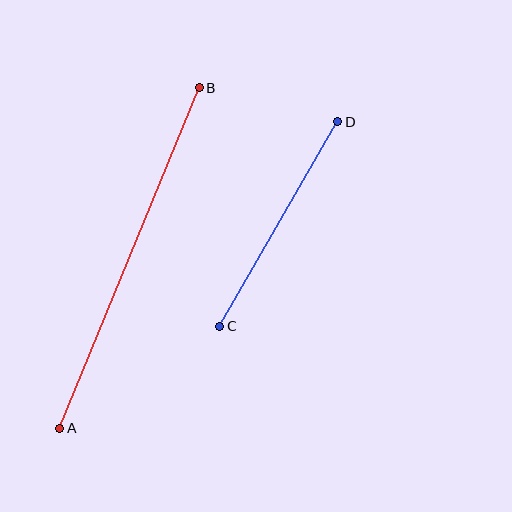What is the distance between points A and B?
The distance is approximately 368 pixels.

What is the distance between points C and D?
The distance is approximately 236 pixels.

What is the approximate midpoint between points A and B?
The midpoint is at approximately (129, 258) pixels.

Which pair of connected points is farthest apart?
Points A and B are farthest apart.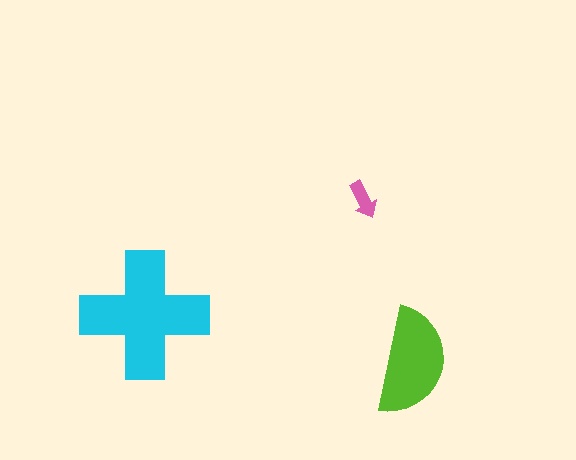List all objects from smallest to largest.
The pink arrow, the lime semicircle, the cyan cross.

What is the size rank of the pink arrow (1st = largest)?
3rd.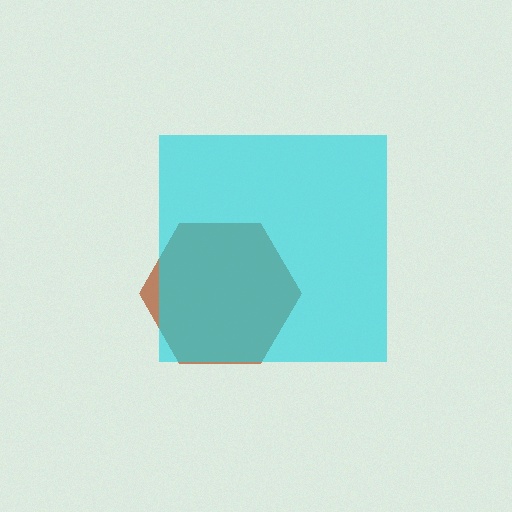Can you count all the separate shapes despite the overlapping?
Yes, there are 2 separate shapes.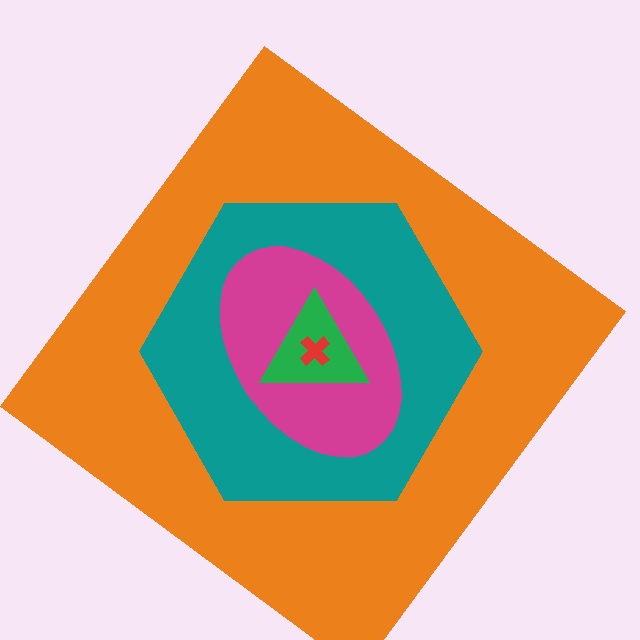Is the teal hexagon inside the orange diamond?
Yes.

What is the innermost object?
The red cross.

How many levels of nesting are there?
5.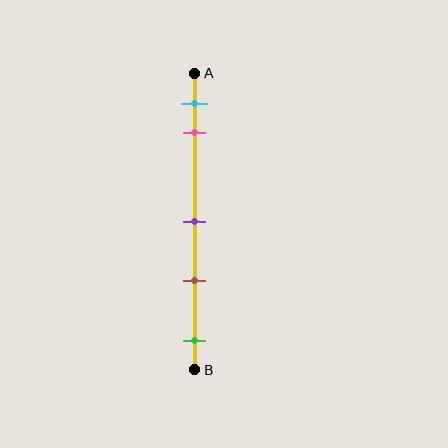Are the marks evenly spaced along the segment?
No, the marks are not evenly spaced.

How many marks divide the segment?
There are 5 marks dividing the segment.